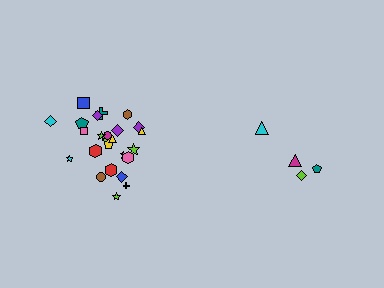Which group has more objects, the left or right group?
The left group.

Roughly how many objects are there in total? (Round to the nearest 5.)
Roughly 30 objects in total.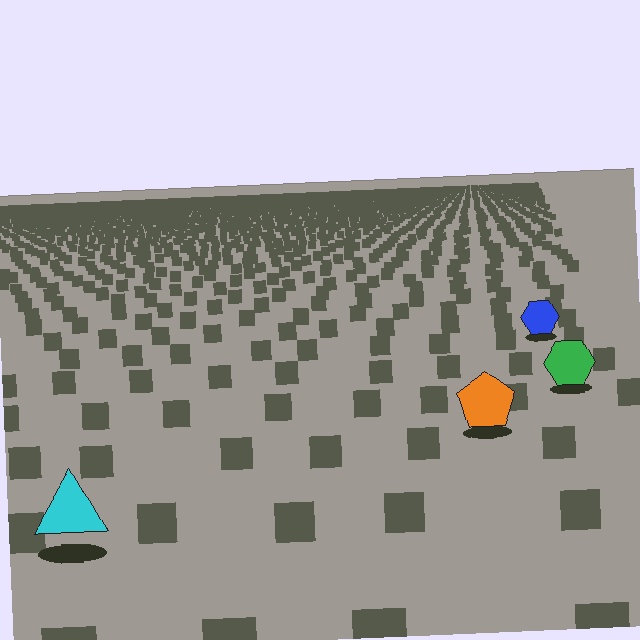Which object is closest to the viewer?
The cyan triangle is closest. The texture marks near it are larger and more spread out.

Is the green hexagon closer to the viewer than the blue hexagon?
Yes. The green hexagon is closer — you can tell from the texture gradient: the ground texture is coarser near it.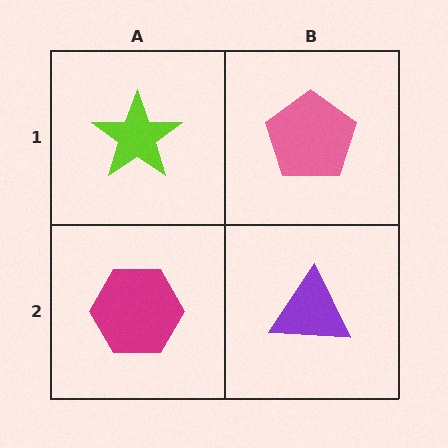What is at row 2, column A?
A magenta hexagon.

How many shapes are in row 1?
2 shapes.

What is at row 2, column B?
A purple triangle.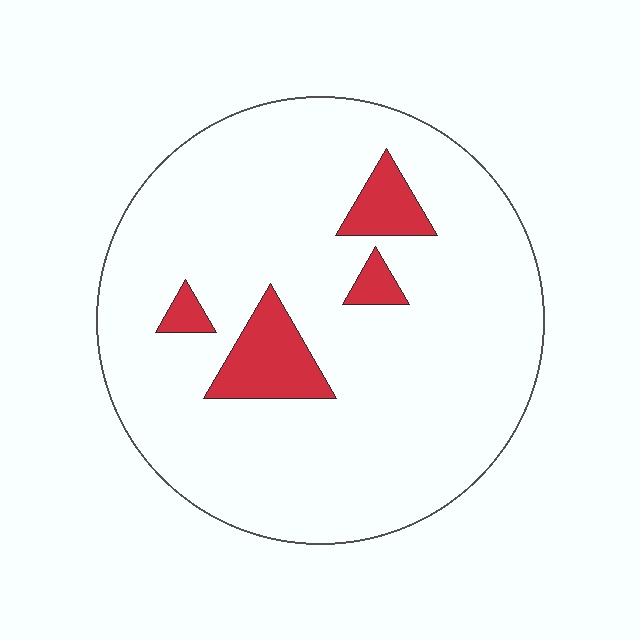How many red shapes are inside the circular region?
4.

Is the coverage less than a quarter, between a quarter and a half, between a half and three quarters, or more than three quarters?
Less than a quarter.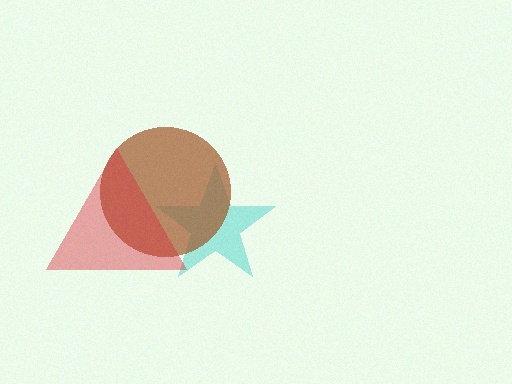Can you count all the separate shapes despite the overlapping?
Yes, there are 3 separate shapes.